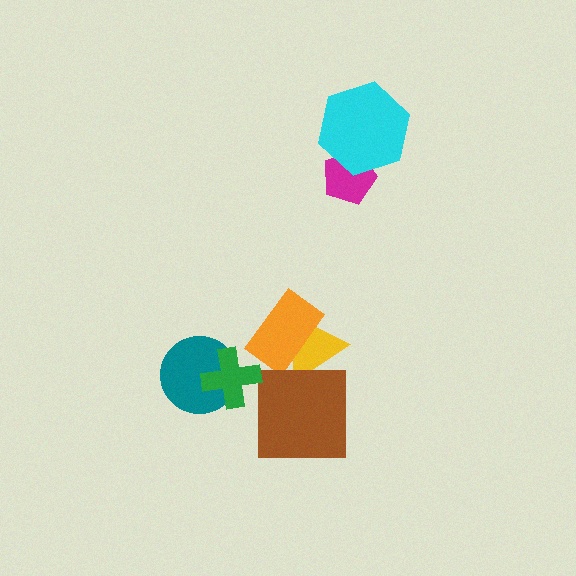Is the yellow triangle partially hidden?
Yes, it is partially covered by another shape.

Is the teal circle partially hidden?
Yes, it is partially covered by another shape.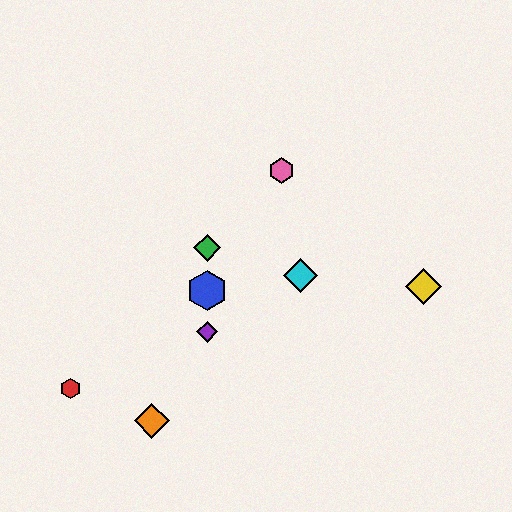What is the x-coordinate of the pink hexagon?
The pink hexagon is at x≈282.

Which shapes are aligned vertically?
The blue hexagon, the green diamond, the purple diamond are aligned vertically.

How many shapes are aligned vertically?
3 shapes (the blue hexagon, the green diamond, the purple diamond) are aligned vertically.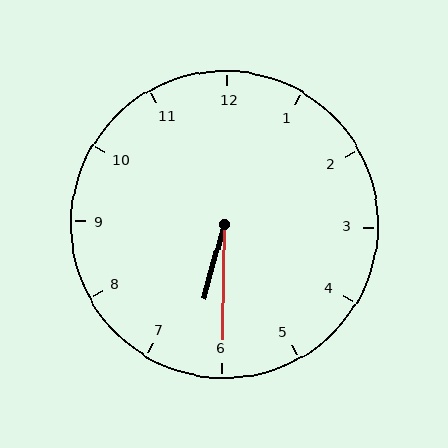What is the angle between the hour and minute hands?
Approximately 15 degrees.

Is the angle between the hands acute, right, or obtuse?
It is acute.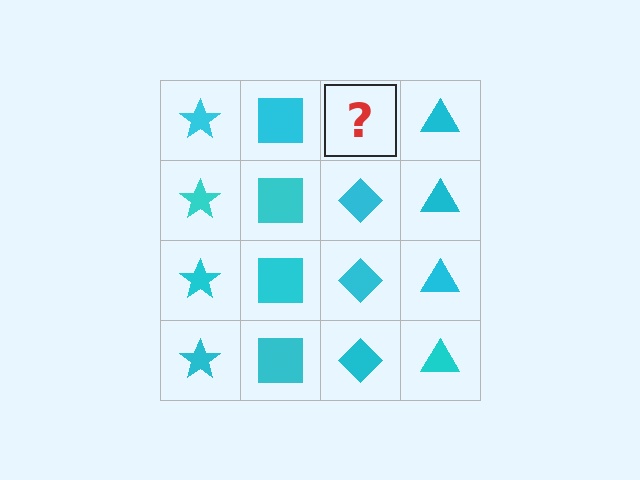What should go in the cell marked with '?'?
The missing cell should contain a cyan diamond.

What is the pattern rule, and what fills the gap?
The rule is that each column has a consistent shape. The gap should be filled with a cyan diamond.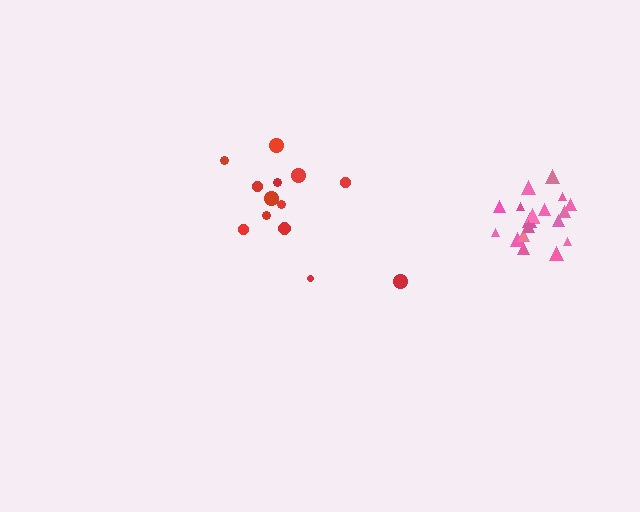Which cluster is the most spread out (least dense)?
Red.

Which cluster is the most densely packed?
Pink.